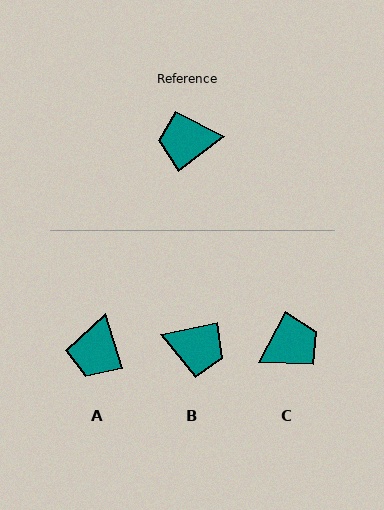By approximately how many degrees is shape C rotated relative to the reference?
Approximately 156 degrees clockwise.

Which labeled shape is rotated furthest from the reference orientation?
C, about 156 degrees away.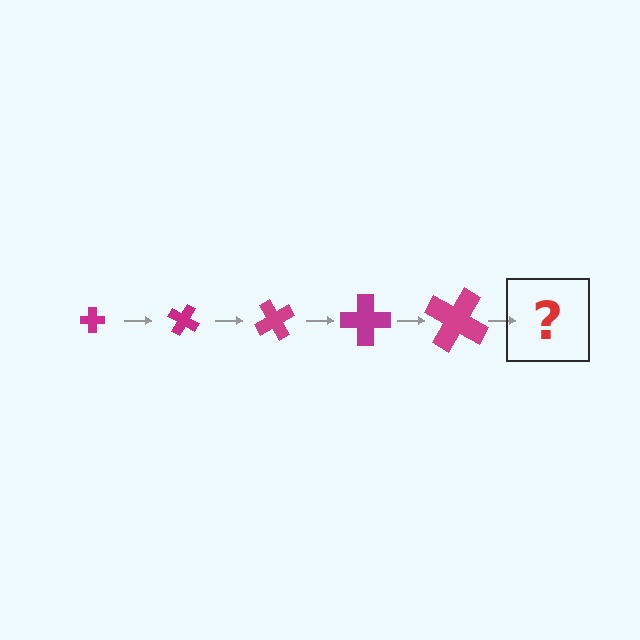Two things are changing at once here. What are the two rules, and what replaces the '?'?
The two rules are that the cross grows larger each step and it rotates 30 degrees each step. The '?' should be a cross, larger than the previous one and rotated 150 degrees from the start.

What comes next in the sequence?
The next element should be a cross, larger than the previous one and rotated 150 degrees from the start.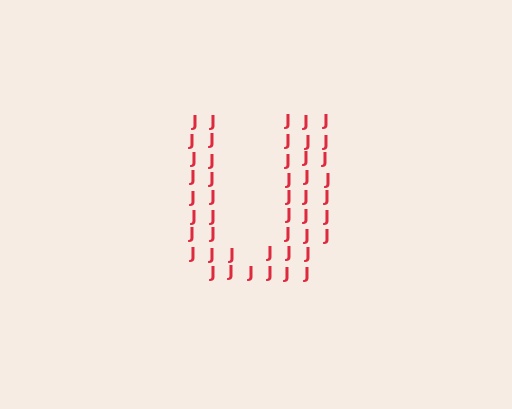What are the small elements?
The small elements are letter J's.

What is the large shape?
The large shape is the letter U.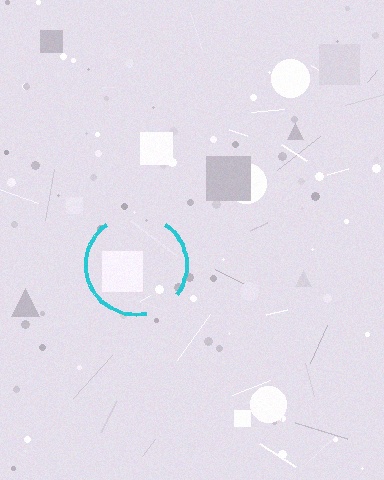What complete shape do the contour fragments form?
The contour fragments form a circle.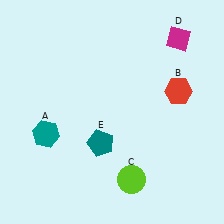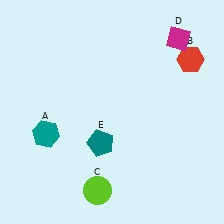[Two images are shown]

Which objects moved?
The objects that moved are: the red hexagon (B), the lime circle (C).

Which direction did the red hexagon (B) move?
The red hexagon (B) moved up.